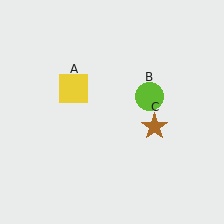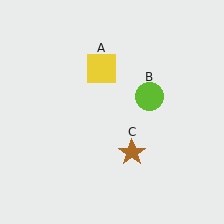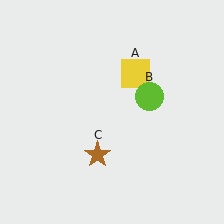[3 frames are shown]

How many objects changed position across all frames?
2 objects changed position: yellow square (object A), brown star (object C).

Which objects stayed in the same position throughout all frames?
Lime circle (object B) remained stationary.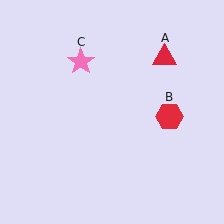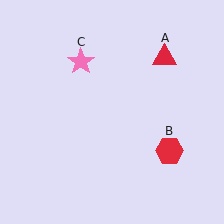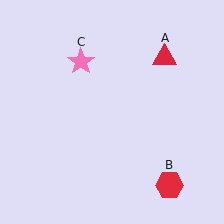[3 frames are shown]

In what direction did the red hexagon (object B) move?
The red hexagon (object B) moved down.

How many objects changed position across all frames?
1 object changed position: red hexagon (object B).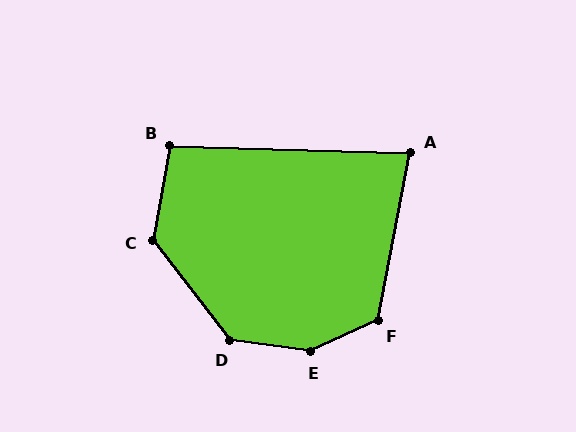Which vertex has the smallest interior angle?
A, at approximately 81 degrees.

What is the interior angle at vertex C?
Approximately 132 degrees (obtuse).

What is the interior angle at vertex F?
Approximately 126 degrees (obtuse).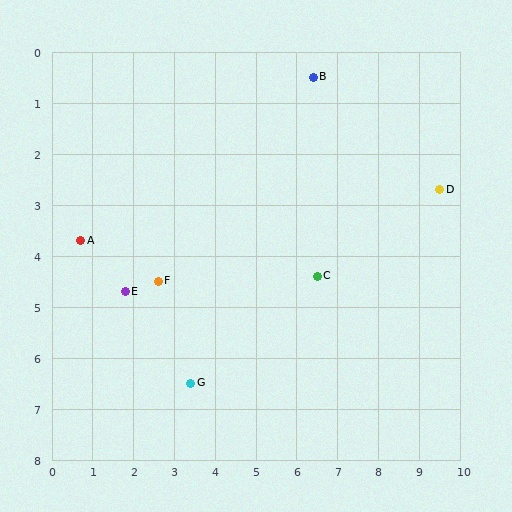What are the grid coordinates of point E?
Point E is at approximately (1.8, 4.7).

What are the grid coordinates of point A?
Point A is at approximately (0.7, 3.7).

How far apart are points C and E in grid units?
Points C and E are about 4.7 grid units apart.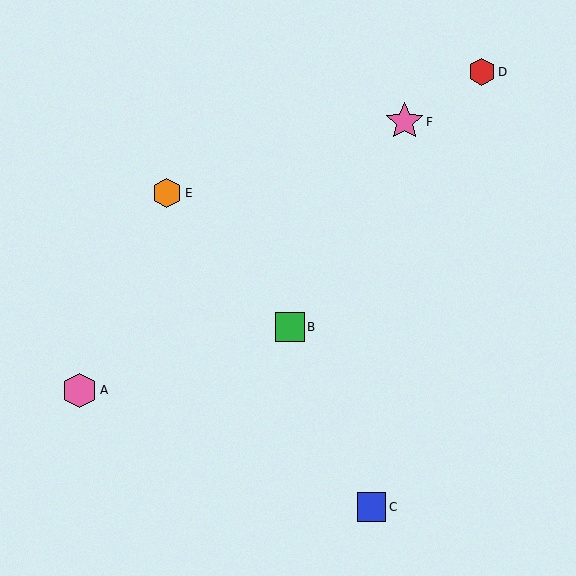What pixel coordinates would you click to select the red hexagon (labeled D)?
Click at (482, 72) to select the red hexagon D.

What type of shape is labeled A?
Shape A is a pink hexagon.